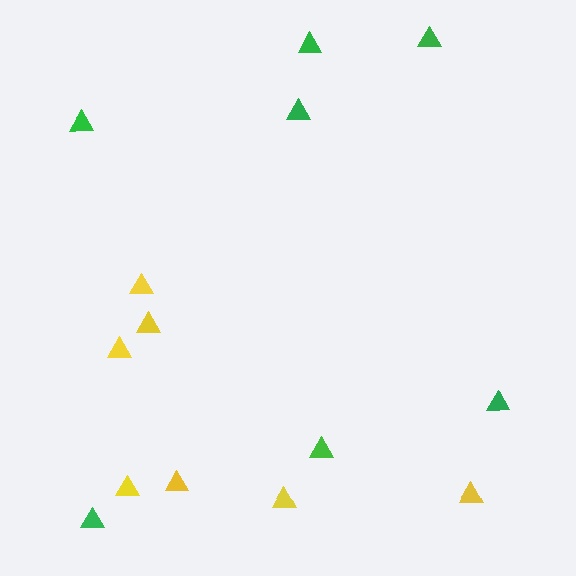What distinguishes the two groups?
There are 2 groups: one group of yellow triangles (7) and one group of green triangles (7).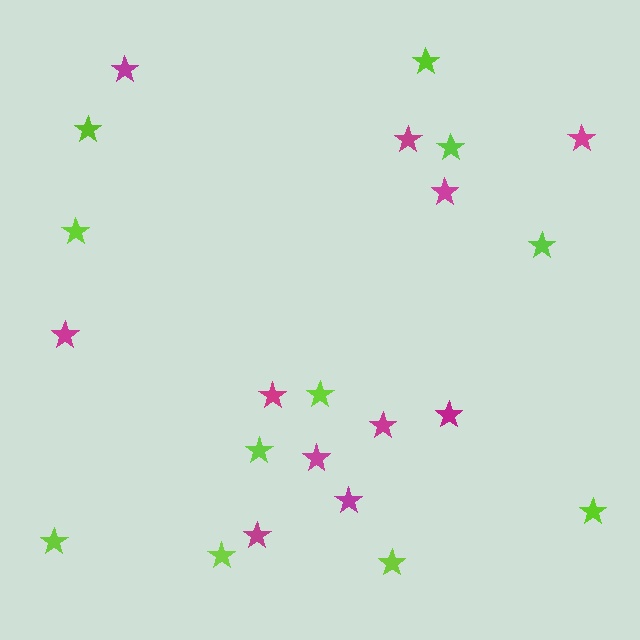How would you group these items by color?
There are 2 groups: one group of magenta stars (11) and one group of lime stars (11).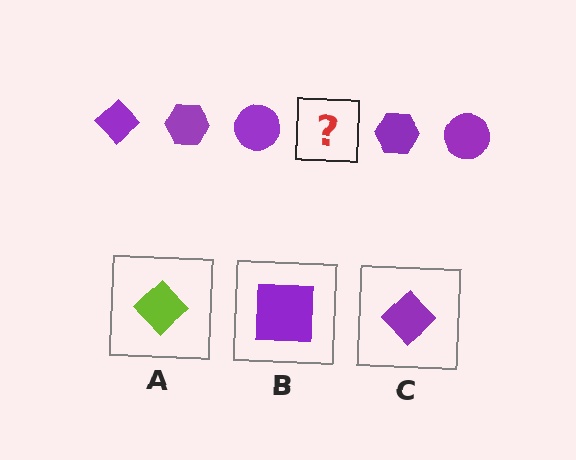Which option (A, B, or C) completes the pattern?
C.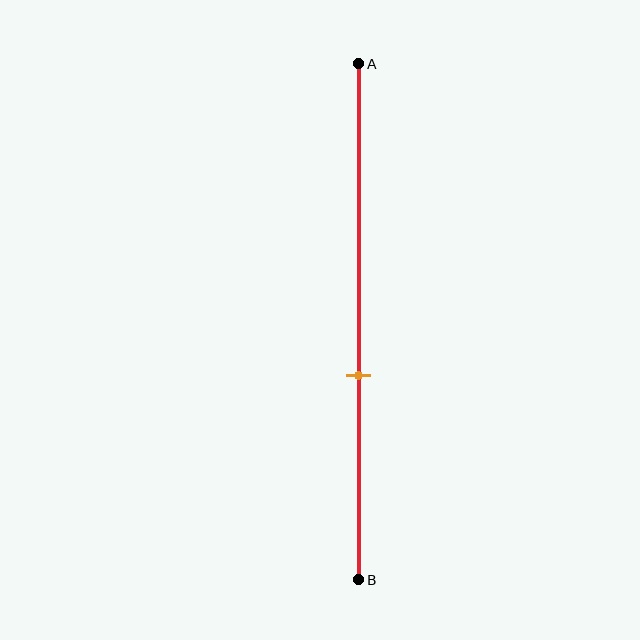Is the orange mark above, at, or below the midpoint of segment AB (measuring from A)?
The orange mark is below the midpoint of segment AB.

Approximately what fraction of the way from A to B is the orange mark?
The orange mark is approximately 60% of the way from A to B.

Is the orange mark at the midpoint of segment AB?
No, the mark is at about 60% from A, not at the 50% midpoint.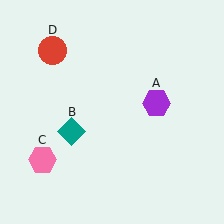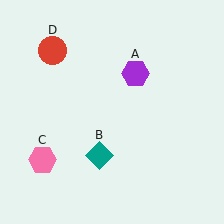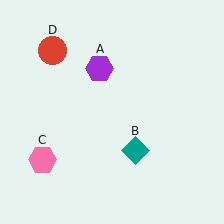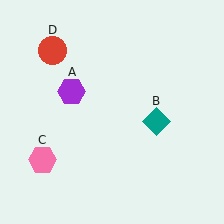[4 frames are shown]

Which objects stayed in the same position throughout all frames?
Pink hexagon (object C) and red circle (object D) remained stationary.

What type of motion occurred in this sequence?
The purple hexagon (object A), teal diamond (object B) rotated counterclockwise around the center of the scene.